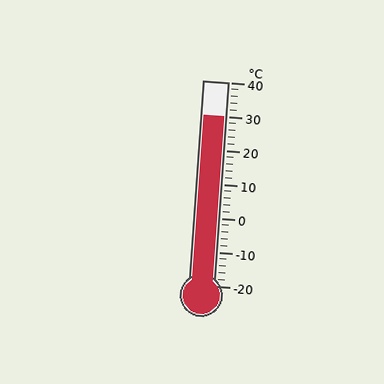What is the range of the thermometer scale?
The thermometer scale ranges from -20°C to 40°C.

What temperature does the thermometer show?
The thermometer shows approximately 30°C.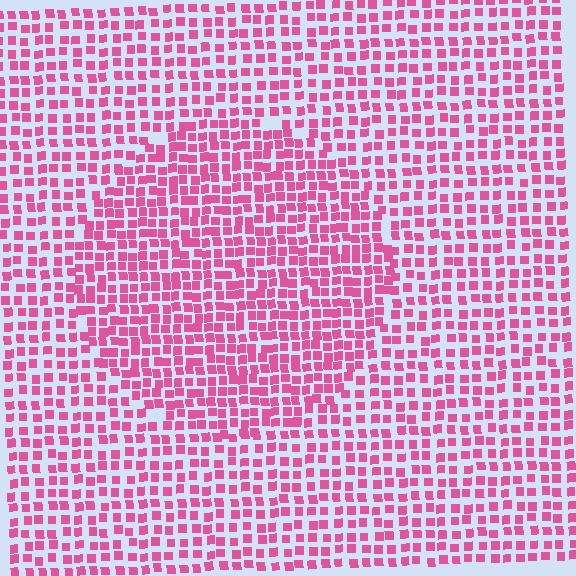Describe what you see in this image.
The image contains small pink elements arranged at two different densities. A circle-shaped region is visible where the elements are more densely packed than the surrounding area.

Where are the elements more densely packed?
The elements are more densely packed inside the circle boundary.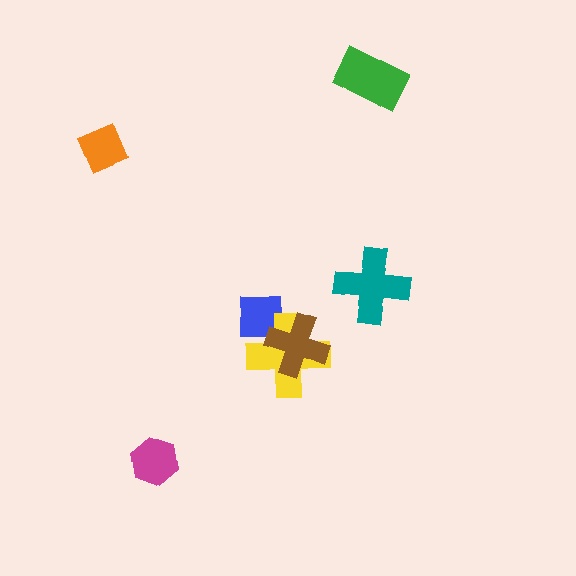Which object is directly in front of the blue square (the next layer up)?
The yellow cross is directly in front of the blue square.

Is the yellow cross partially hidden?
Yes, it is partially covered by another shape.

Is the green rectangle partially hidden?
No, no other shape covers it.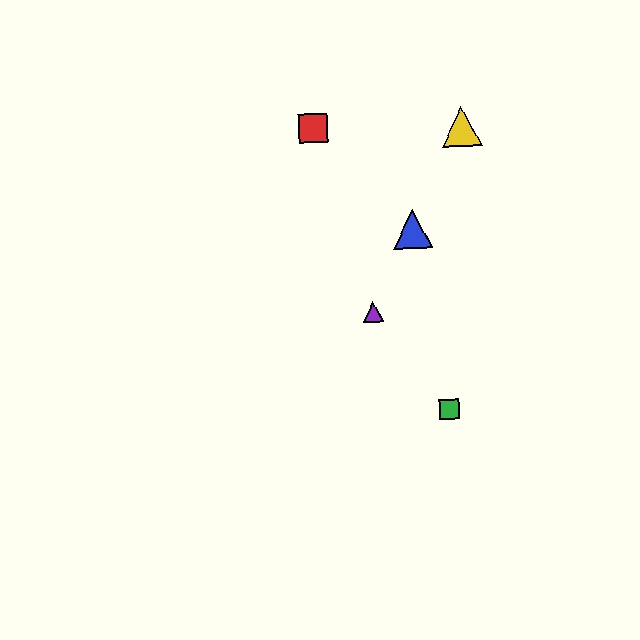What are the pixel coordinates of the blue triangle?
The blue triangle is at (412, 229).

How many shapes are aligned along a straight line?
3 shapes (the blue triangle, the yellow triangle, the purple triangle) are aligned along a straight line.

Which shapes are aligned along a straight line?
The blue triangle, the yellow triangle, the purple triangle are aligned along a straight line.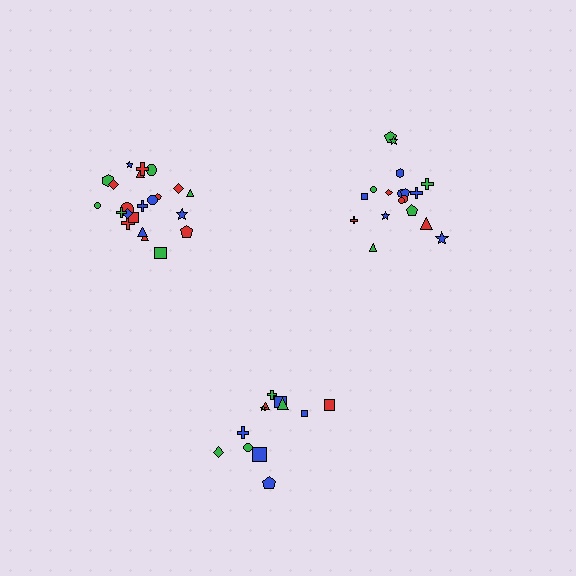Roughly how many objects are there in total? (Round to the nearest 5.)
Roughly 50 objects in total.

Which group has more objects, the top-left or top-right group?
The top-left group.